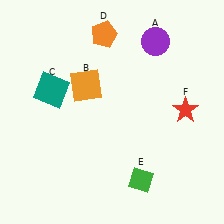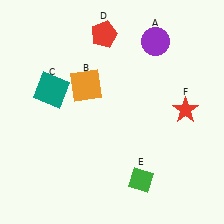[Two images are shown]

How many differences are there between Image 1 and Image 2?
There is 1 difference between the two images.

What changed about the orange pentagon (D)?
In Image 1, D is orange. In Image 2, it changed to red.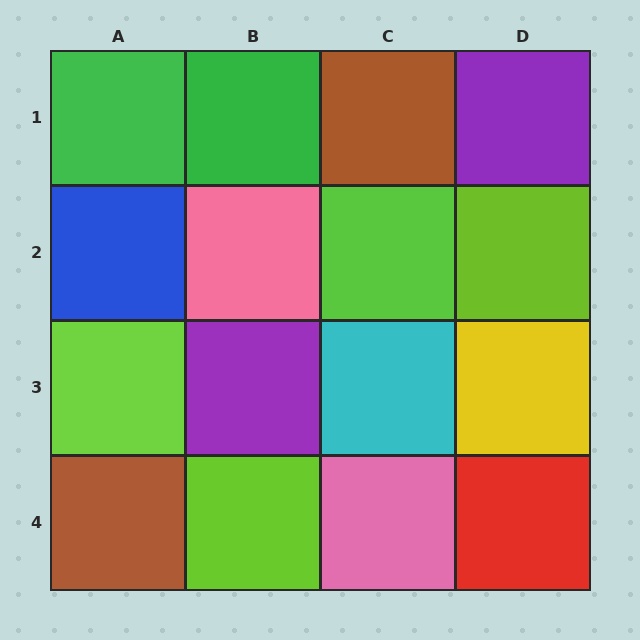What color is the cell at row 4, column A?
Brown.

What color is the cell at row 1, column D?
Purple.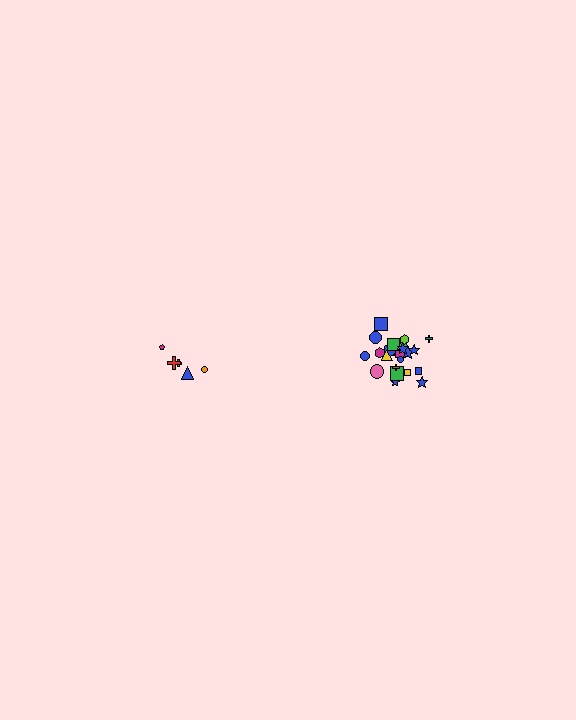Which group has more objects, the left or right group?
The right group.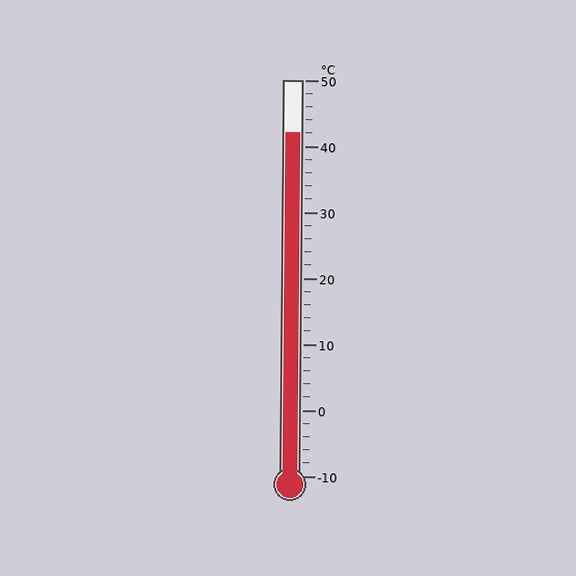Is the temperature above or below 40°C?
The temperature is above 40°C.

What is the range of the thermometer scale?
The thermometer scale ranges from -10°C to 50°C.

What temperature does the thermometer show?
The thermometer shows approximately 42°C.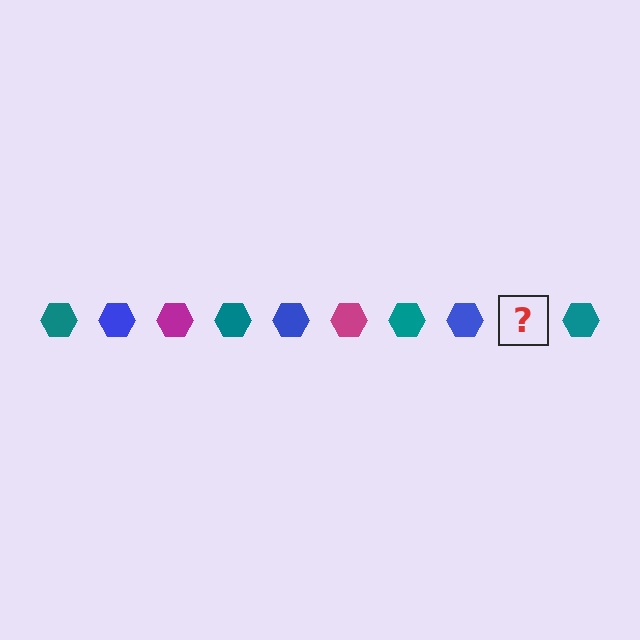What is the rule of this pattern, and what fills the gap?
The rule is that the pattern cycles through teal, blue, magenta hexagons. The gap should be filled with a magenta hexagon.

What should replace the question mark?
The question mark should be replaced with a magenta hexagon.